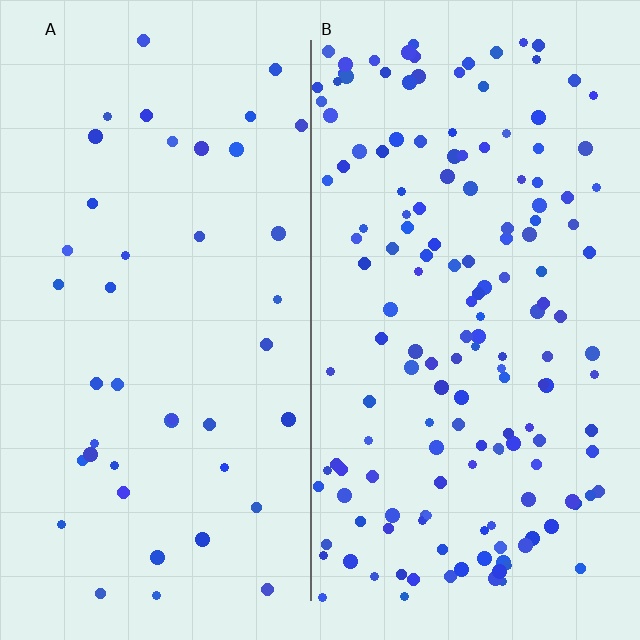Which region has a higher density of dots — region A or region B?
B (the right).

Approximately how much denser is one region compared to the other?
Approximately 3.7× — region B over region A.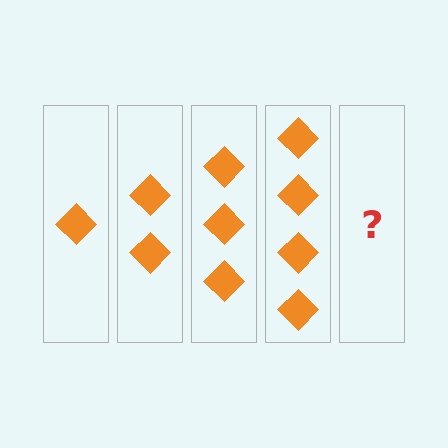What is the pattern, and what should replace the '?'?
The pattern is that each step adds one more diamond. The '?' should be 5 diamonds.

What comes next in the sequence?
The next element should be 5 diamonds.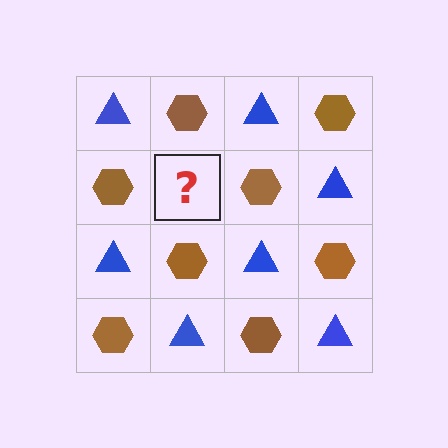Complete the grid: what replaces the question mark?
The question mark should be replaced with a blue triangle.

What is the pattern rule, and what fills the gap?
The rule is that it alternates blue triangle and brown hexagon in a checkerboard pattern. The gap should be filled with a blue triangle.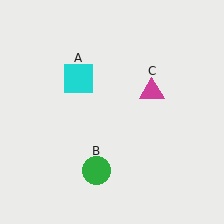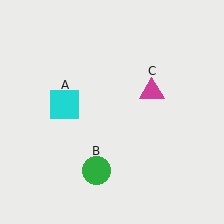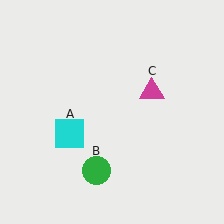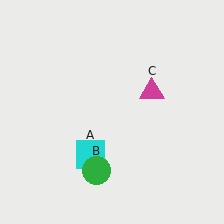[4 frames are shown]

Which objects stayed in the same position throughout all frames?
Green circle (object B) and magenta triangle (object C) remained stationary.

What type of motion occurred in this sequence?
The cyan square (object A) rotated counterclockwise around the center of the scene.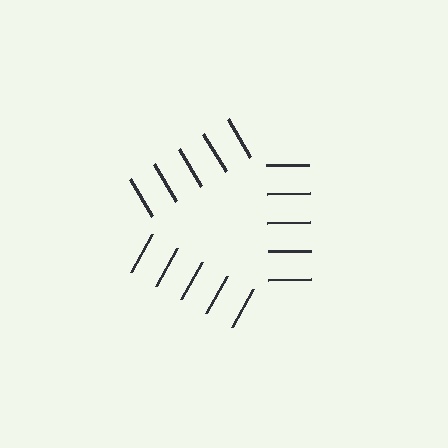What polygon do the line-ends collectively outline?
An illusory triangle — the line segments terminate on its edges but no continuous stroke is drawn.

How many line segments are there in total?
15 — 5 along each of the 3 edges.